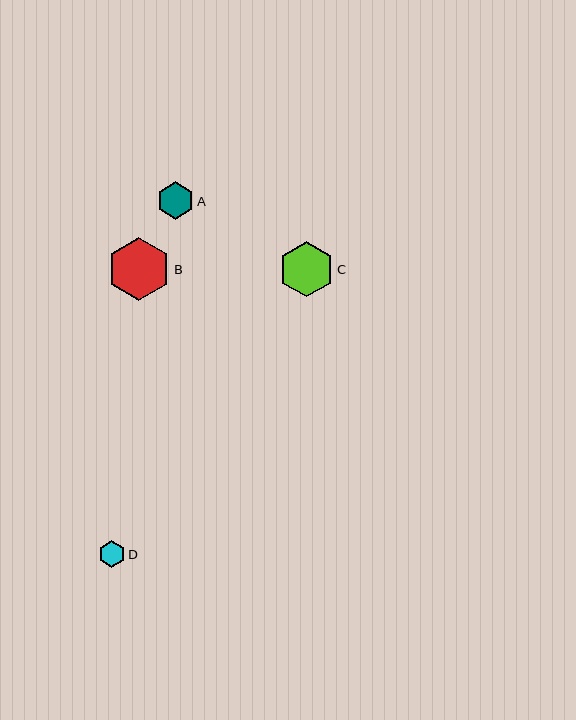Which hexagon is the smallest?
Hexagon D is the smallest with a size of approximately 27 pixels.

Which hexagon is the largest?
Hexagon B is the largest with a size of approximately 63 pixels.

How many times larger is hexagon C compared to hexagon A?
Hexagon C is approximately 1.5 times the size of hexagon A.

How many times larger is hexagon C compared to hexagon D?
Hexagon C is approximately 2.0 times the size of hexagon D.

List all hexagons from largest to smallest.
From largest to smallest: B, C, A, D.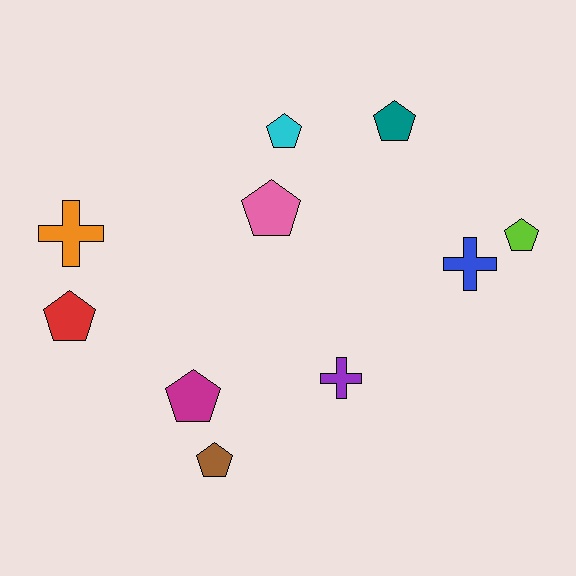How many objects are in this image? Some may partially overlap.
There are 10 objects.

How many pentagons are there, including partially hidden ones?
There are 7 pentagons.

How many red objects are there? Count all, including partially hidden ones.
There is 1 red object.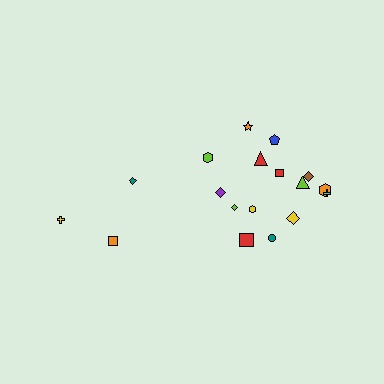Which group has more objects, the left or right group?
The right group.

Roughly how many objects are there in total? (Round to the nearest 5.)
Roughly 20 objects in total.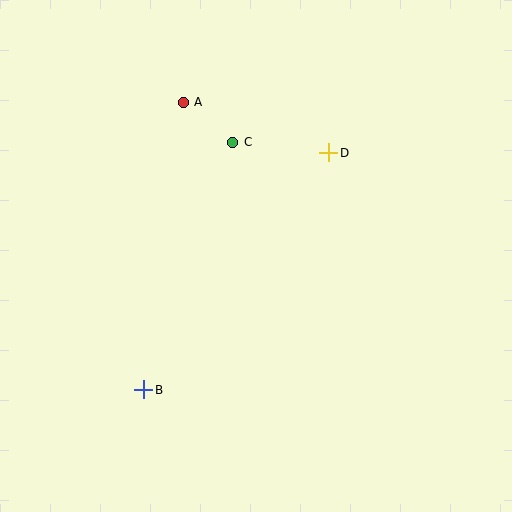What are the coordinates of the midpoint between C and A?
The midpoint between C and A is at (208, 122).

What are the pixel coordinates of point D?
Point D is at (329, 153).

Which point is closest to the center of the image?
Point C at (233, 142) is closest to the center.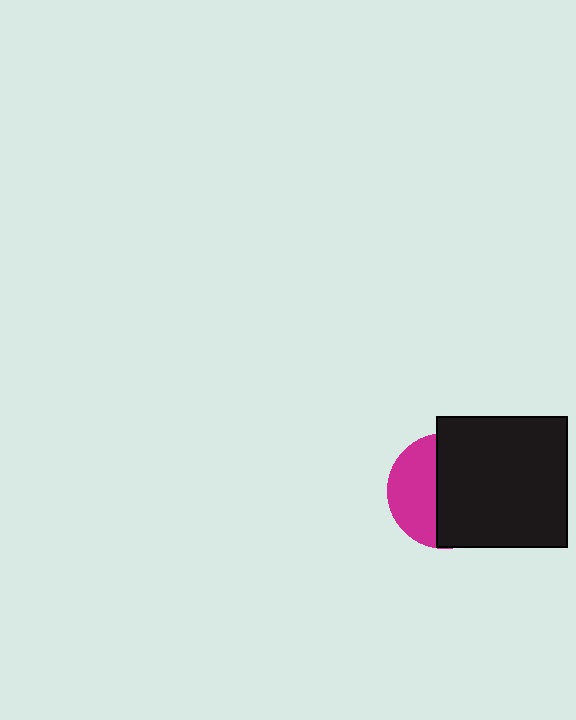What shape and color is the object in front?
The object in front is a black square.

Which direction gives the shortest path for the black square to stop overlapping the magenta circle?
Moving right gives the shortest separation.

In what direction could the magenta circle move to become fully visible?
The magenta circle could move left. That would shift it out from behind the black square entirely.